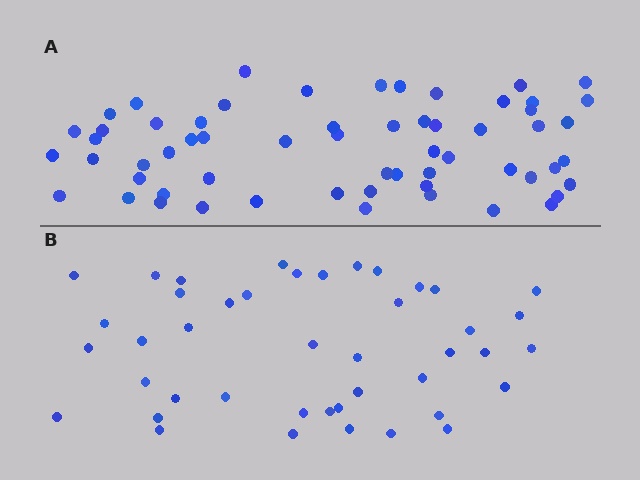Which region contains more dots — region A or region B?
Region A (the top region) has more dots.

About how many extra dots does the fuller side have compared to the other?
Region A has approximately 15 more dots than region B.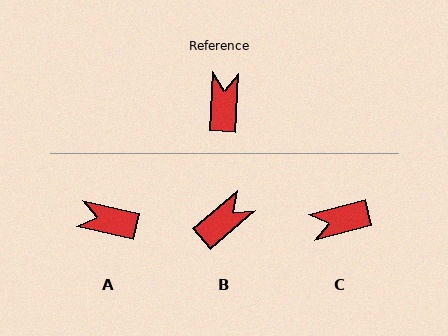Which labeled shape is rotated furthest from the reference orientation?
C, about 108 degrees away.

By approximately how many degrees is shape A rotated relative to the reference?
Approximately 80 degrees counter-clockwise.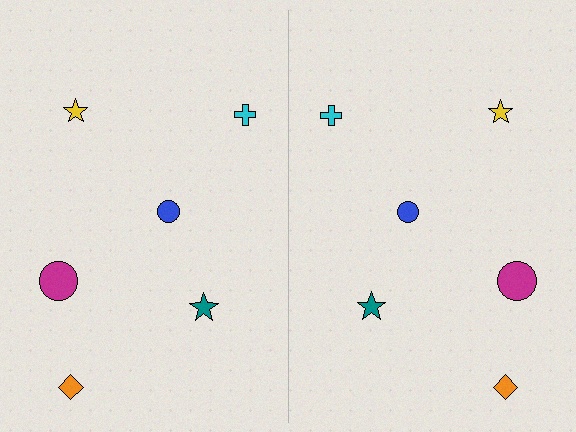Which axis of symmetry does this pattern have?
The pattern has a vertical axis of symmetry running through the center of the image.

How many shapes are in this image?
There are 12 shapes in this image.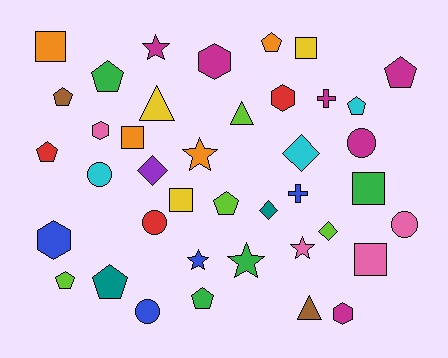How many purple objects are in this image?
There is 1 purple object.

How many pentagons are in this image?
There are 10 pentagons.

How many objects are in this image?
There are 40 objects.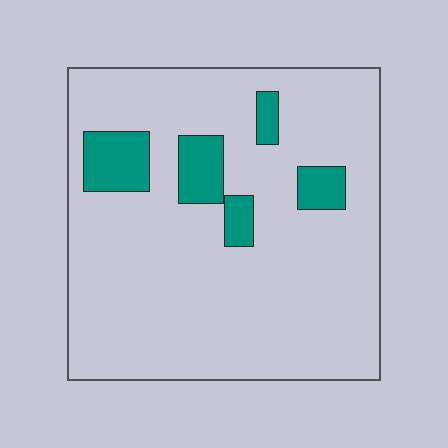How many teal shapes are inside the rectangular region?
5.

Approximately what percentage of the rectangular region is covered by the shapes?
Approximately 10%.